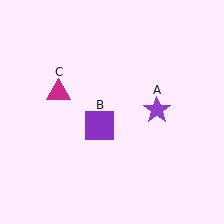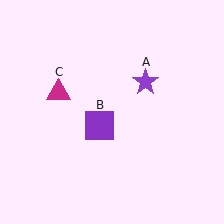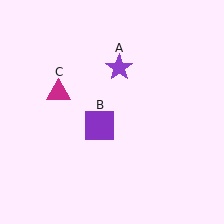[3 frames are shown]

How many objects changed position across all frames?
1 object changed position: purple star (object A).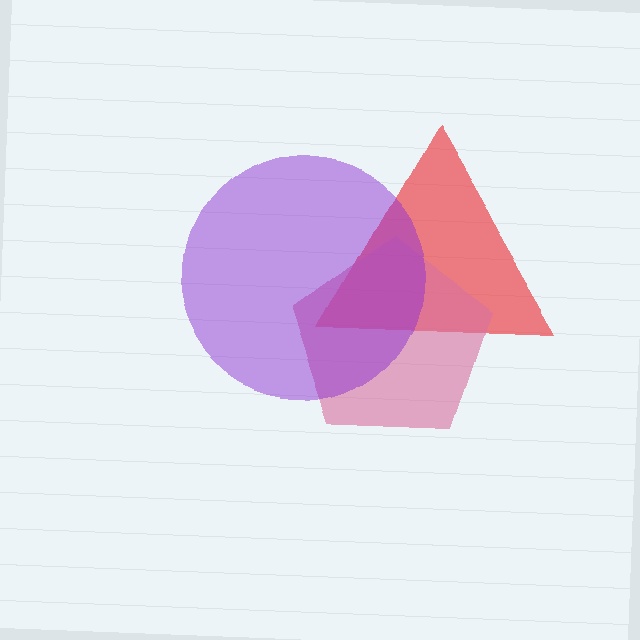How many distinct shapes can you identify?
There are 3 distinct shapes: a red triangle, a pink pentagon, a purple circle.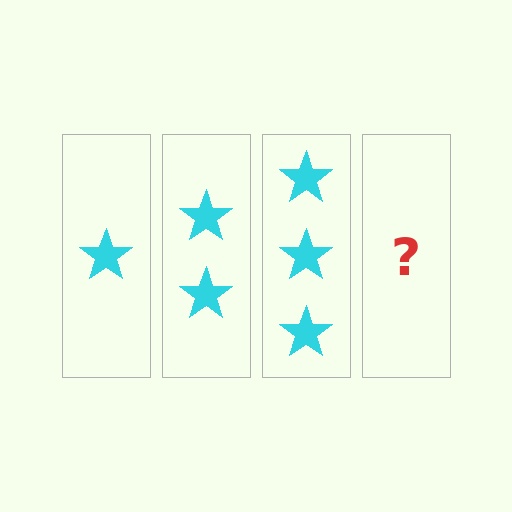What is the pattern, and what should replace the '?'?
The pattern is that each step adds one more star. The '?' should be 4 stars.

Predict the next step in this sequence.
The next step is 4 stars.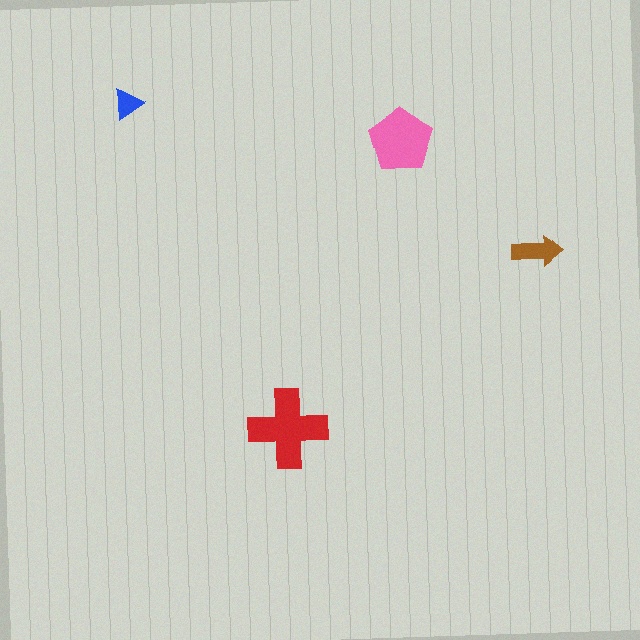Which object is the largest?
The red cross.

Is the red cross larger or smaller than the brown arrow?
Larger.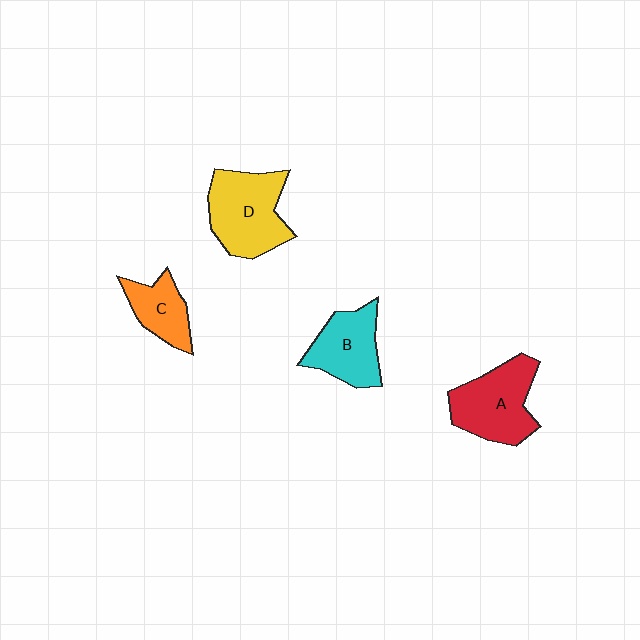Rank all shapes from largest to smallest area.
From largest to smallest: D (yellow), A (red), B (cyan), C (orange).